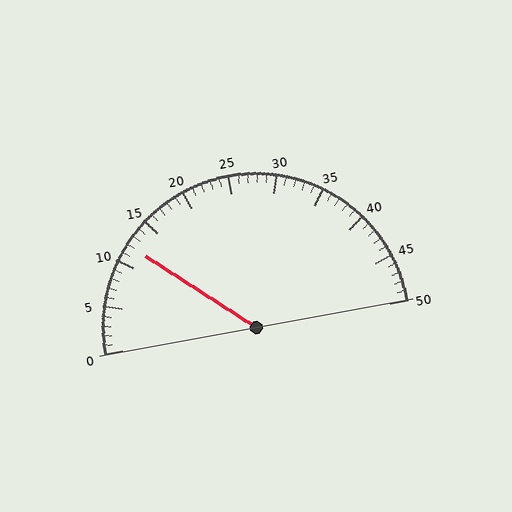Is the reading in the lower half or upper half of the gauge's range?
The reading is in the lower half of the range (0 to 50).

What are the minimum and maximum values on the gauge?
The gauge ranges from 0 to 50.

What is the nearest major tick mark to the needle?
The nearest major tick mark is 10.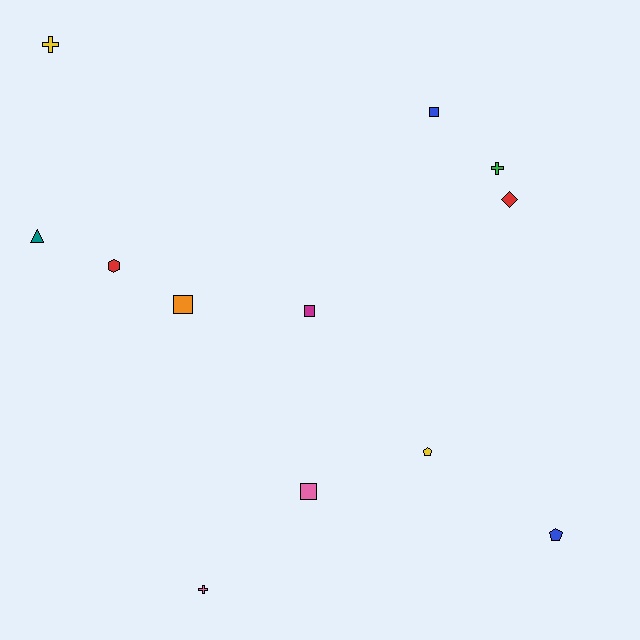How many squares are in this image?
There are 4 squares.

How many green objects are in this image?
There is 1 green object.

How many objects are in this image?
There are 12 objects.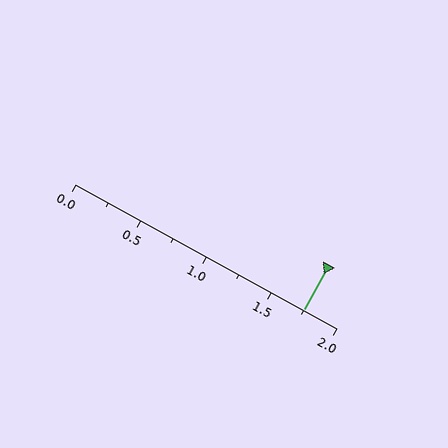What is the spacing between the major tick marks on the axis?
The major ticks are spaced 0.5 apart.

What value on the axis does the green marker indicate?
The marker indicates approximately 1.75.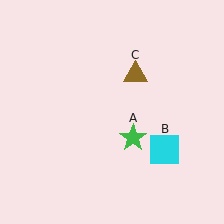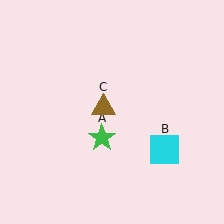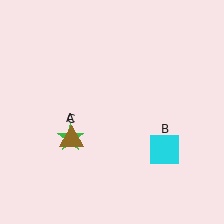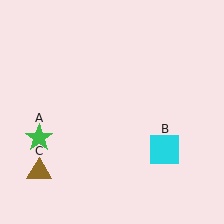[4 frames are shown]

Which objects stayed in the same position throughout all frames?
Cyan square (object B) remained stationary.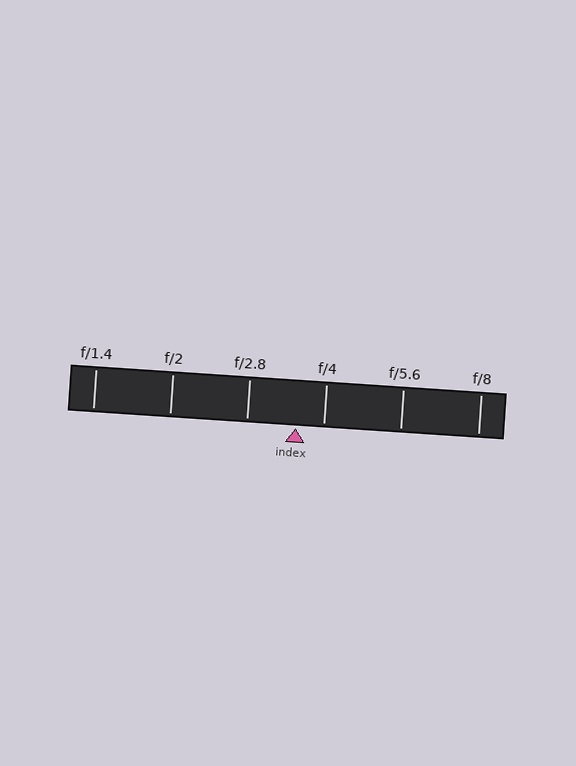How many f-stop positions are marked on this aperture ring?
There are 6 f-stop positions marked.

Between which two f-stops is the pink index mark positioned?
The index mark is between f/2.8 and f/4.